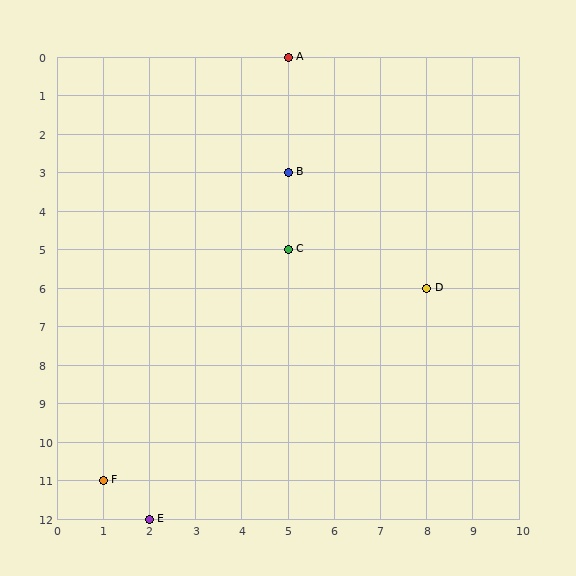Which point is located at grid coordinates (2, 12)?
Point E is at (2, 12).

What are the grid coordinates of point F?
Point F is at grid coordinates (1, 11).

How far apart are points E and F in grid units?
Points E and F are 1 column and 1 row apart (about 1.4 grid units diagonally).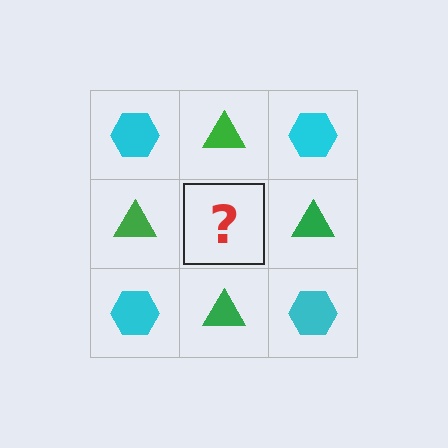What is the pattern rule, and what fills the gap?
The rule is that it alternates cyan hexagon and green triangle in a checkerboard pattern. The gap should be filled with a cyan hexagon.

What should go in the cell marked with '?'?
The missing cell should contain a cyan hexagon.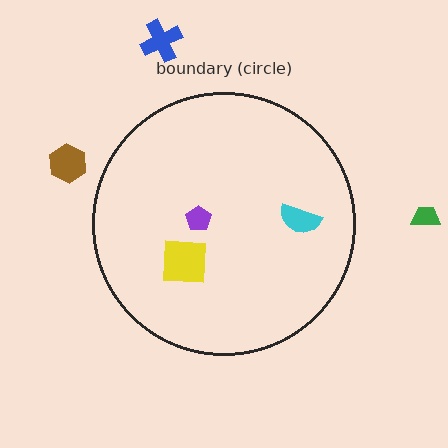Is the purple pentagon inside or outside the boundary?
Inside.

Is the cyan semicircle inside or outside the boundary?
Inside.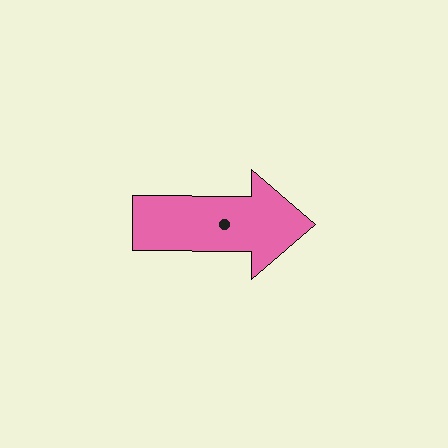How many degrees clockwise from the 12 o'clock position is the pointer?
Approximately 90 degrees.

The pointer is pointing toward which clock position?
Roughly 3 o'clock.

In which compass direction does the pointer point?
East.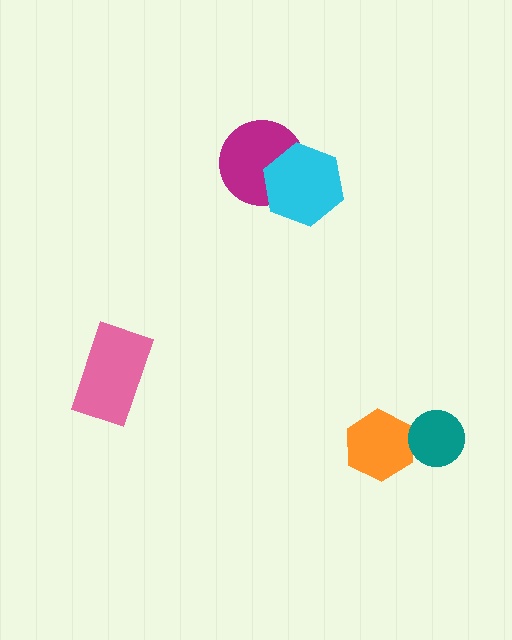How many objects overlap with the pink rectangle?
0 objects overlap with the pink rectangle.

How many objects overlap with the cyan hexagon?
1 object overlaps with the cyan hexagon.